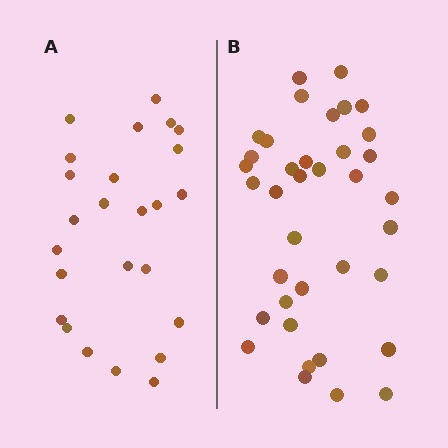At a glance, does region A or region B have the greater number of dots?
Region B (the right region) has more dots.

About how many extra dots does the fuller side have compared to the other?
Region B has roughly 12 or so more dots than region A.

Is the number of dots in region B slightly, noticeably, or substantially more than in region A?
Region B has substantially more. The ratio is roughly 1.5 to 1.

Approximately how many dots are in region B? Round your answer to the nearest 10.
About 40 dots. (The exact count is 37, which rounds to 40.)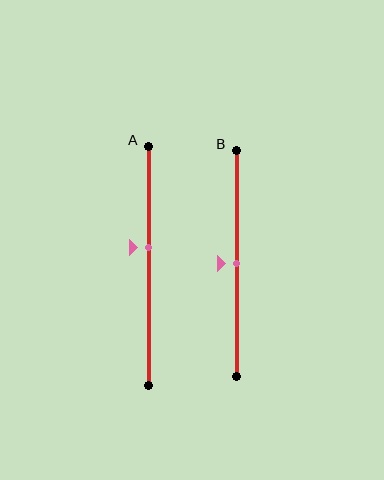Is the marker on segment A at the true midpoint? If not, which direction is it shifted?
No, the marker on segment A is shifted upward by about 8% of the segment length.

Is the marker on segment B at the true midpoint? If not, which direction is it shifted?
Yes, the marker on segment B is at the true midpoint.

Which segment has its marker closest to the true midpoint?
Segment B has its marker closest to the true midpoint.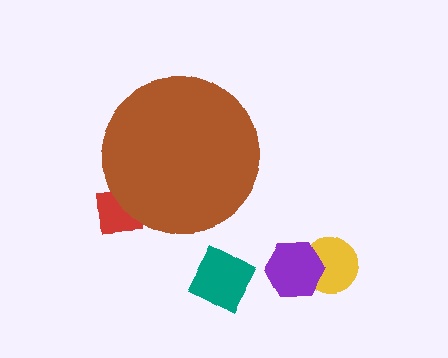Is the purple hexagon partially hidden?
No, the purple hexagon is fully visible.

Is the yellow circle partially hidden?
No, the yellow circle is fully visible.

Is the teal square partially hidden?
No, the teal square is fully visible.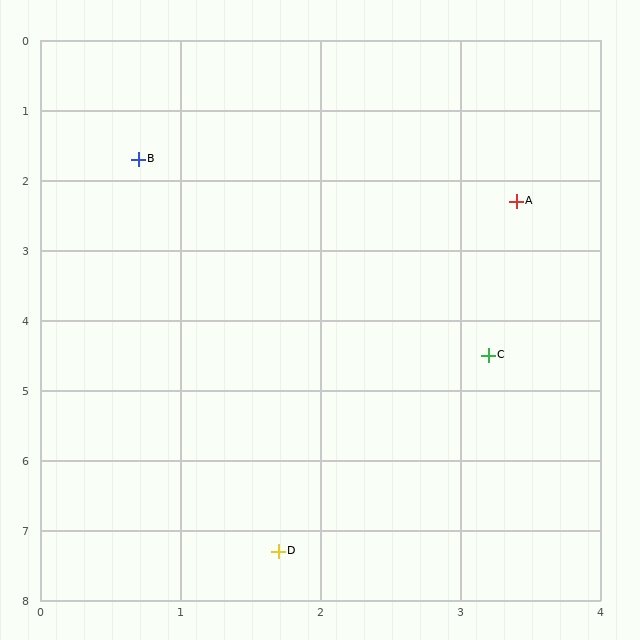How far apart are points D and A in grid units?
Points D and A are about 5.3 grid units apart.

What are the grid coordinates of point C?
Point C is at approximately (3.2, 4.5).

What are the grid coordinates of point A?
Point A is at approximately (3.4, 2.3).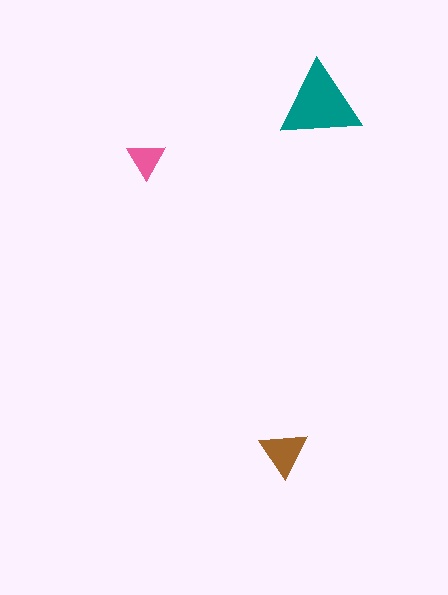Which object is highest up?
The teal triangle is topmost.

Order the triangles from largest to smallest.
the teal one, the brown one, the pink one.